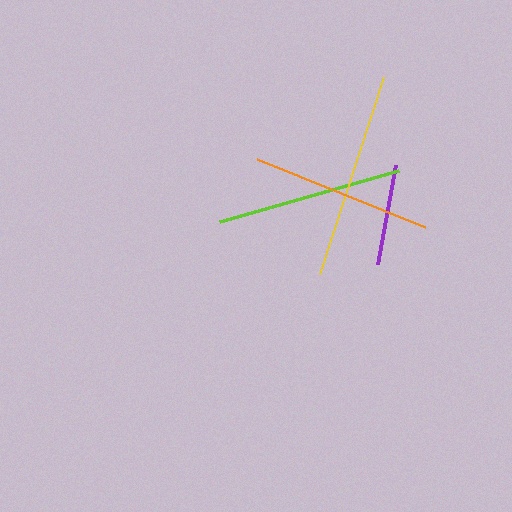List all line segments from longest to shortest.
From longest to shortest: yellow, lime, orange, purple.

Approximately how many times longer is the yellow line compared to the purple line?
The yellow line is approximately 2.0 times the length of the purple line.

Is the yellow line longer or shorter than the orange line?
The yellow line is longer than the orange line.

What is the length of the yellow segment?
The yellow segment is approximately 207 pixels long.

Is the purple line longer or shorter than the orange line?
The orange line is longer than the purple line.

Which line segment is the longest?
The yellow line is the longest at approximately 207 pixels.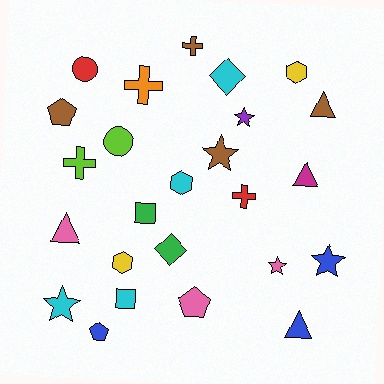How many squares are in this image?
There are 2 squares.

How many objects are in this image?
There are 25 objects.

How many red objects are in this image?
There are 2 red objects.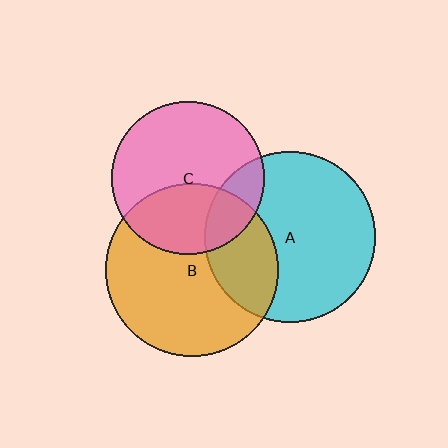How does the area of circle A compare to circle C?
Approximately 1.2 times.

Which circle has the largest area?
Circle B (orange).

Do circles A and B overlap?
Yes.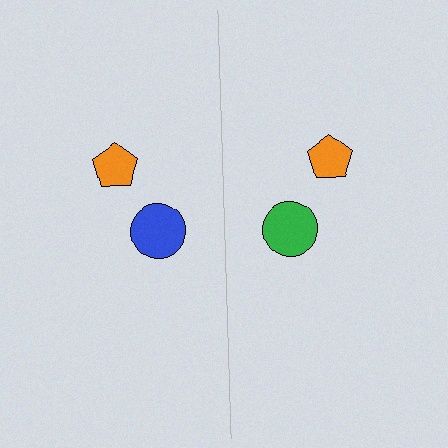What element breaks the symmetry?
The green circle on the right side breaks the symmetry — its mirror counterpart is blue.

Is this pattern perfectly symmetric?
No, the pattern is not perfectly symmetric. The green circle on the right side breaks the symmetry — its mirror counterpart is blue.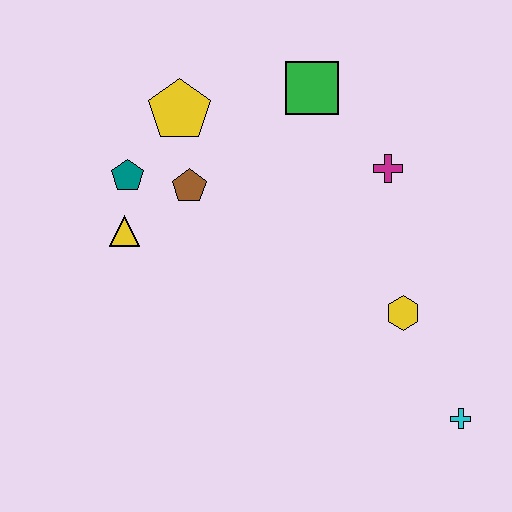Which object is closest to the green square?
The magenta cross is closest to the green square.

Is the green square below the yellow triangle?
No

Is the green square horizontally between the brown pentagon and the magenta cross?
Yes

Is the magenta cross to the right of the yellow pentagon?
Yes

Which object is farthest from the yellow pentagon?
The cyan cross is farthest from the yellow pentagon.